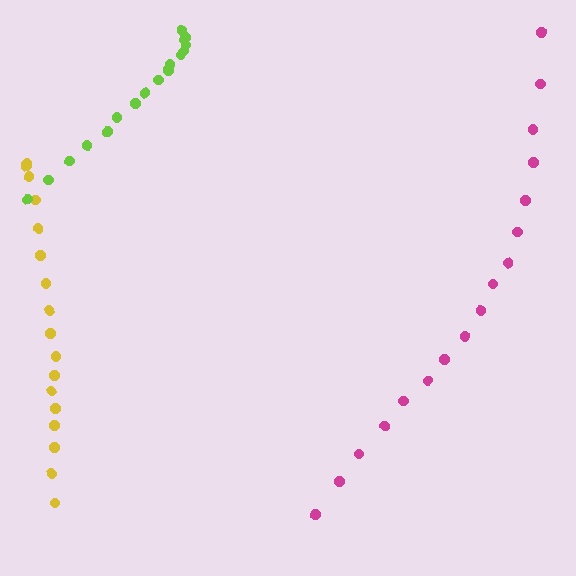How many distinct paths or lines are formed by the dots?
There are 3 distinct paths.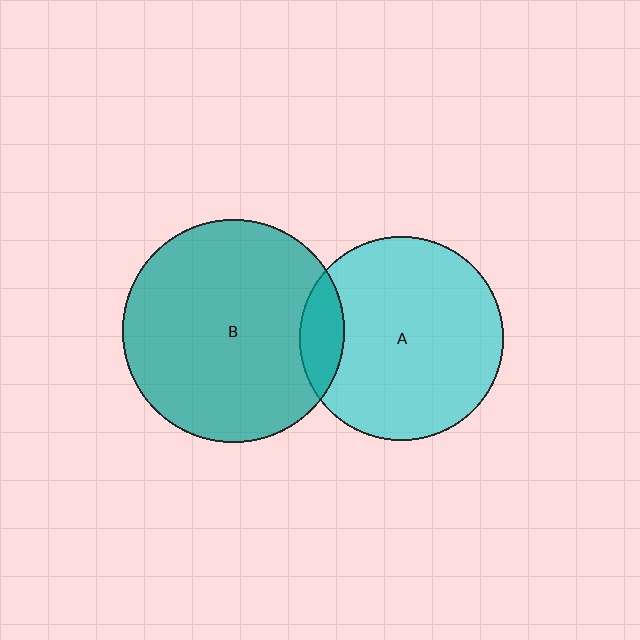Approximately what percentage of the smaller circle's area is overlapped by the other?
Approximately 10%.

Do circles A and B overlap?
Yes.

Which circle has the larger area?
Circle B (teal).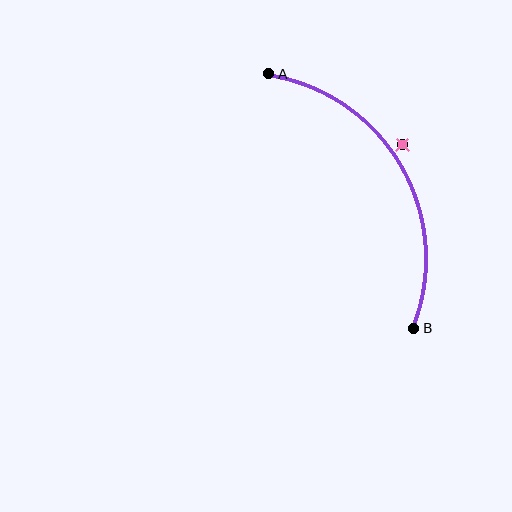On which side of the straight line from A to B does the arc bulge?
The arc bulges to the right of the straight line connecting A and B.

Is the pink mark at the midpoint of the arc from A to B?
No — the pink mark does not lie on the arc at all. It sits slightly outside the curve.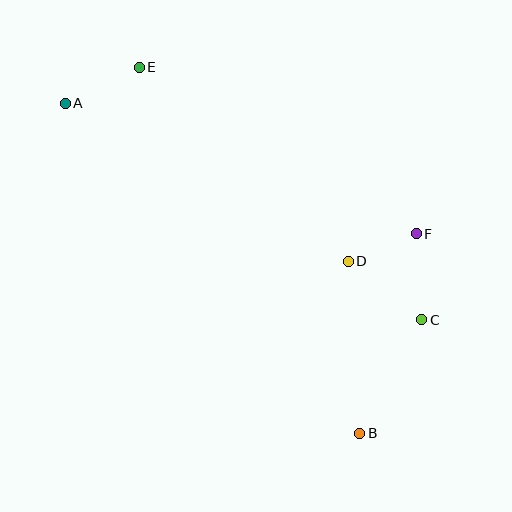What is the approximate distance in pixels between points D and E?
The distance between D and E is approximately 285 pixels.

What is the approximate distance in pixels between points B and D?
The distance between B and D is approximately 173 pixels.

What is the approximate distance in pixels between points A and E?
The distance between A and E is approximately 82 pixels.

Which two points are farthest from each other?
Points A and B are farthest from each other.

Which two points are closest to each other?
Points D and F are closest to each other.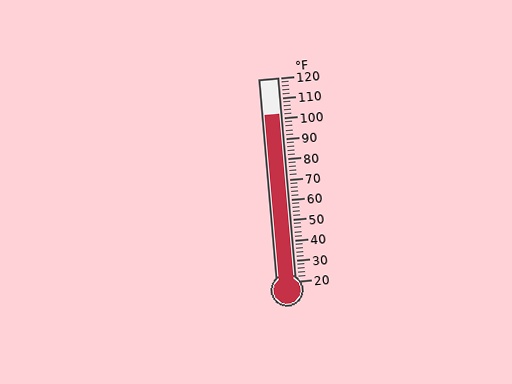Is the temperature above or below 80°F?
The temperature is above 80°F.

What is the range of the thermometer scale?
The thermometer scale ranges from 20°F to 120°F.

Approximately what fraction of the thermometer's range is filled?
The thermometer is filled to approximately 80% of its range.